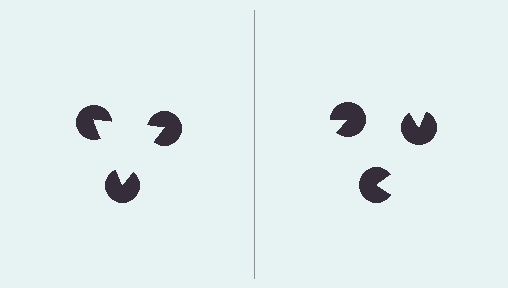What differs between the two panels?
The pac-man discs are positioned identically on both sides; only the wedge orientations differ. On the left they align to a triangle; on the right they are misaligned.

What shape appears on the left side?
An illusory triangle.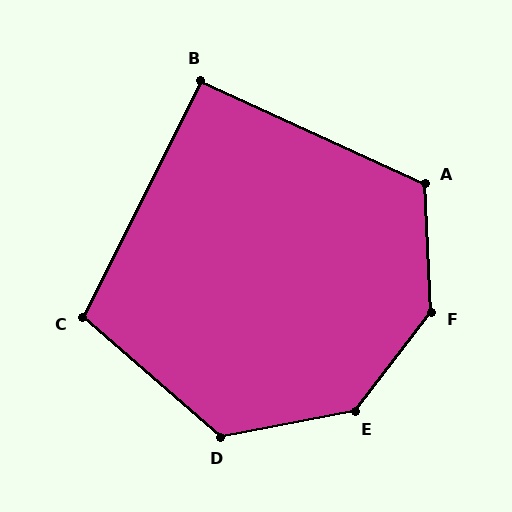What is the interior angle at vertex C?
Approximately 104 degrees (obtuse).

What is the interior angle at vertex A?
Approximately 117 degrees (obtuse).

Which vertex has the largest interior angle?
F, at approximately 140 degrees.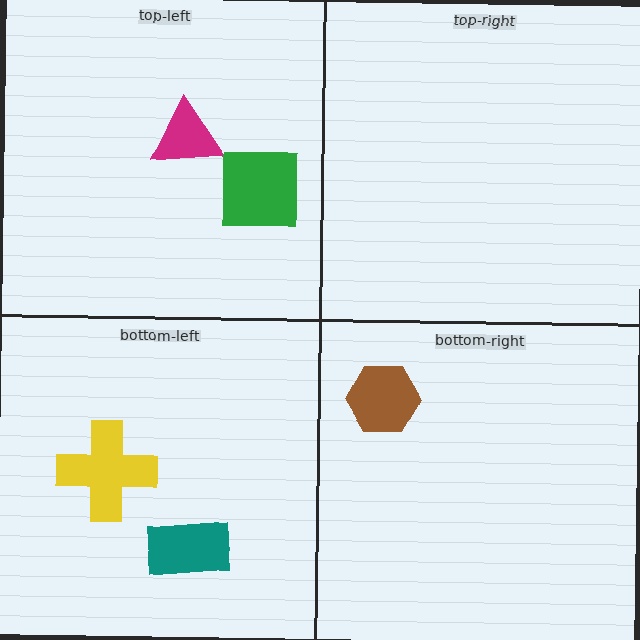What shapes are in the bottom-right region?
The brown hexagon.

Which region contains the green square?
The top-left region.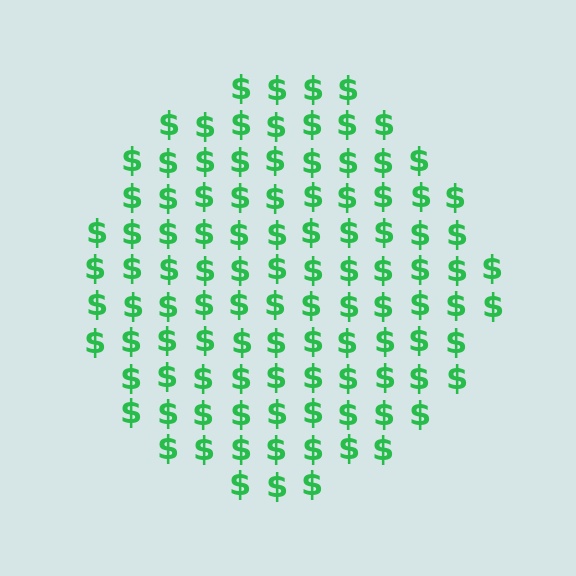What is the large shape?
The large shape is a circle.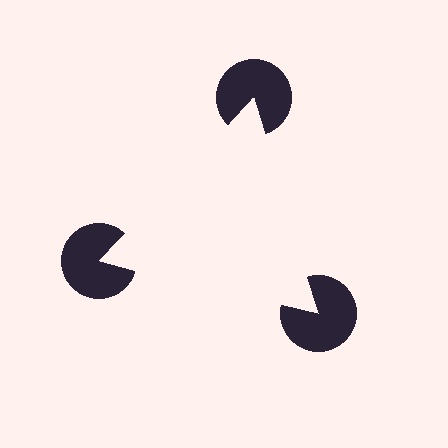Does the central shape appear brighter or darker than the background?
It typically appears slightly brighter than the background, even though no actual brightness change is drawn.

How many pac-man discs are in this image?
There are 3 — one at each vertex of the illusory triangle.